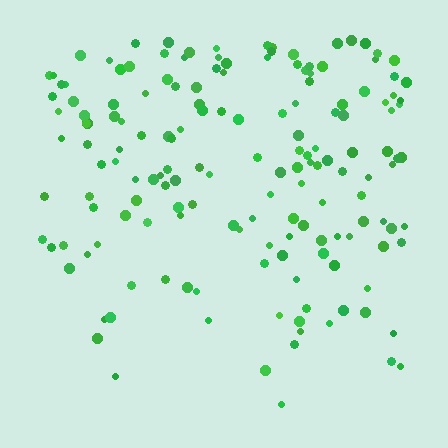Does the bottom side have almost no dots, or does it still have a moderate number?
Still a moderate number, just noticeably fewer than the top.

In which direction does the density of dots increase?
From bottom to top, with the top side densest.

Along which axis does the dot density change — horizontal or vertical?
Vertical.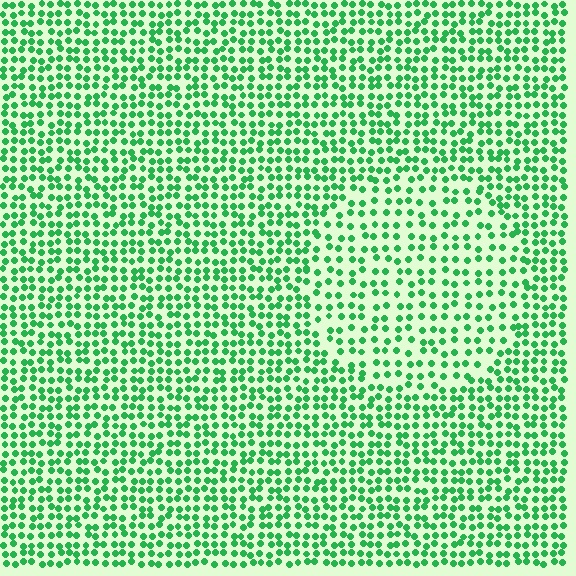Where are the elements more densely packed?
The elements are more densely packed outside the circle boundary.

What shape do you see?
I see a circle.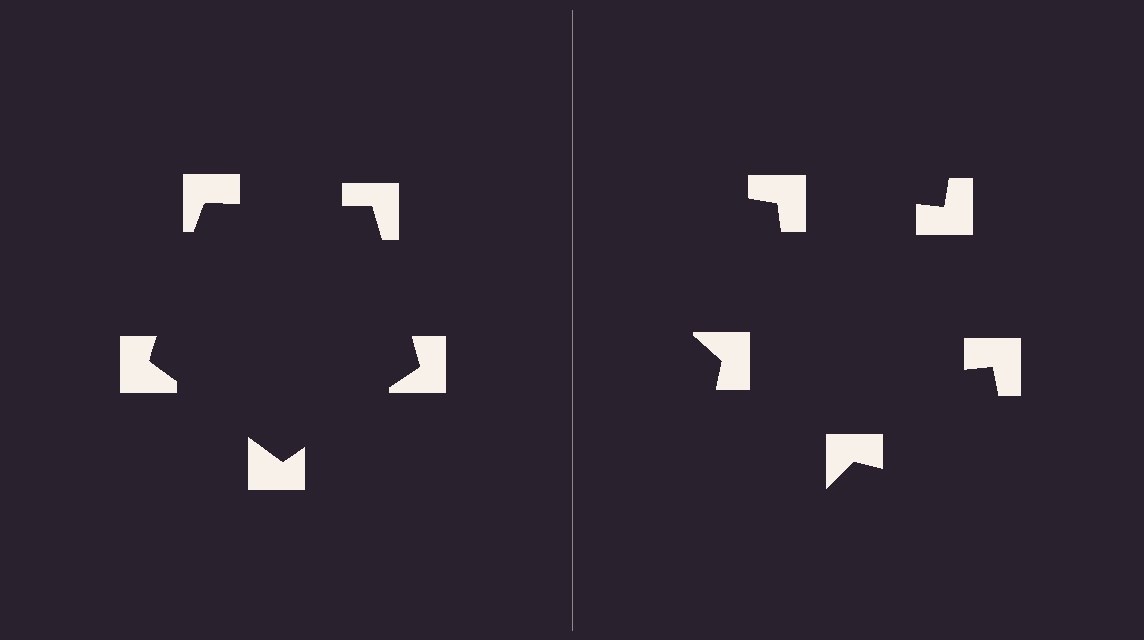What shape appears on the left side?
An illusory pentagon.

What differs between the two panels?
The notched squares are positioned identically on both sides; only the wedge orientations differ. On the left they align to a pentagon; on the right they are misaligned.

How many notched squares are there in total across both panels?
10 — 5 on each side.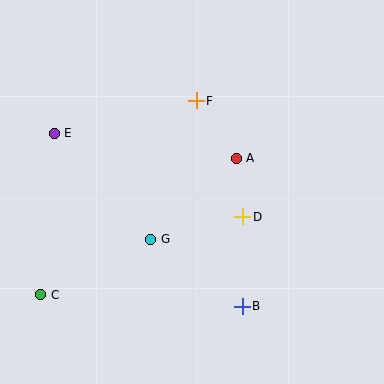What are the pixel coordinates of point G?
Point G is at (151, 239).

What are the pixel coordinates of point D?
Point D is at (243, 217).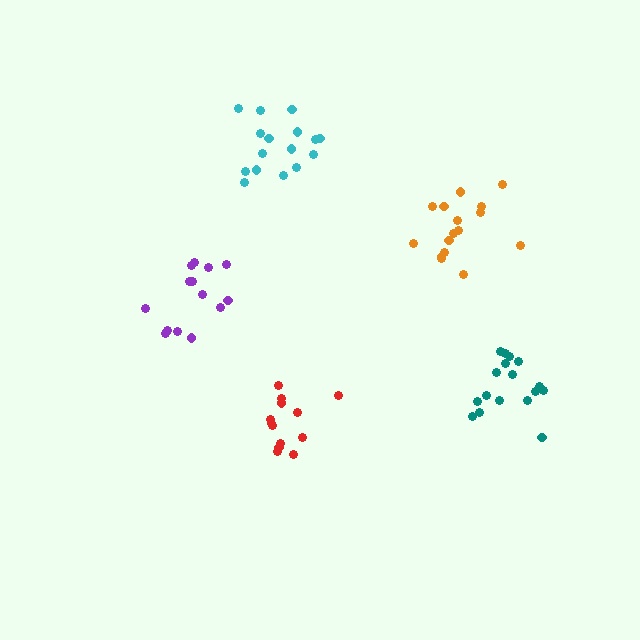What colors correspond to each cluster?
The clusters are colored: red, purple, orange, teal, cyan.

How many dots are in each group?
Group 1: 13 dots, Group 2: 14 dots, Group 3: 16 dots, Group 4: 17 dots, Group 5: 16 dots (76 total).